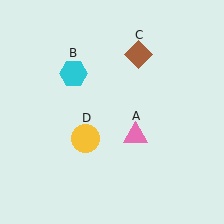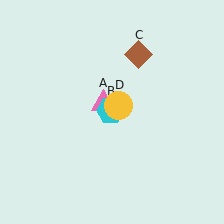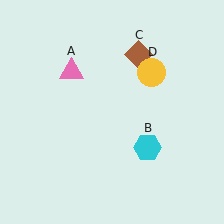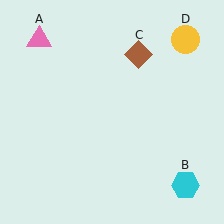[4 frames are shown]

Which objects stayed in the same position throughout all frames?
Brown diamond (object C) remained stationary.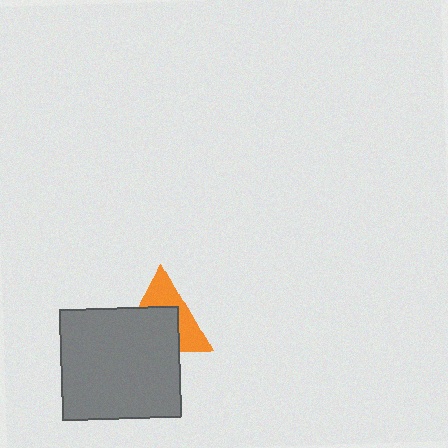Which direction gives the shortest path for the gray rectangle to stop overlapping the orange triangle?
Moving down gives the shortest separation.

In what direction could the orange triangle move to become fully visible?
The orange triangle could move up. That would shift it out from behind the gray rectangle entirely.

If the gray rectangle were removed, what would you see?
You would see the complete orange triangle.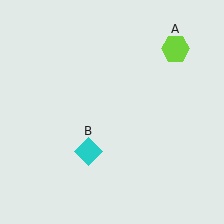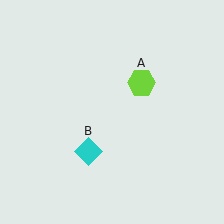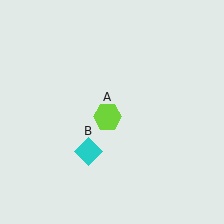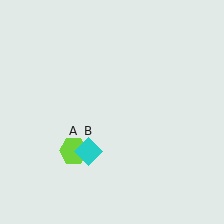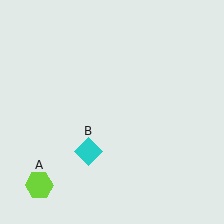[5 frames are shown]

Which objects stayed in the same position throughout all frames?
Cyan diamond (object B) remained stationary.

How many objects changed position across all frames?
1 object changed position: lime hexagon (object A).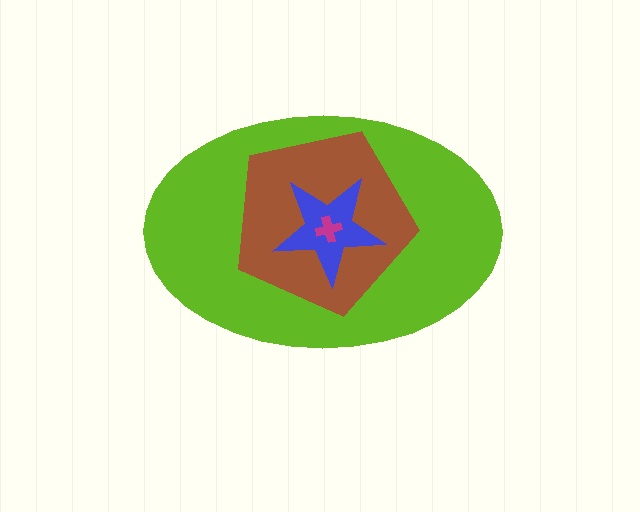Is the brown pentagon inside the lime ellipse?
Yes.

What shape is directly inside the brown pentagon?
The blue star.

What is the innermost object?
The magenta cross.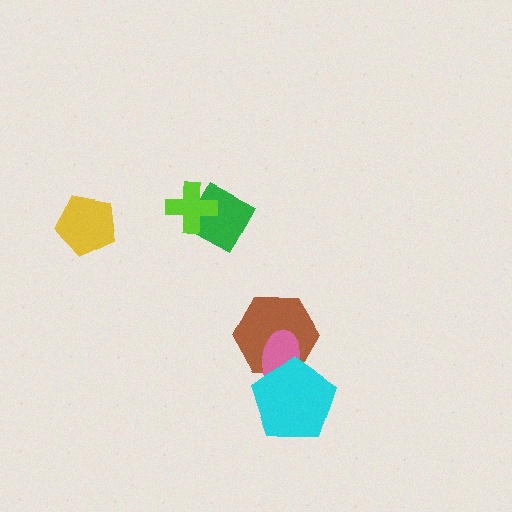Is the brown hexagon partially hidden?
Yes, it is partially covered by another shape.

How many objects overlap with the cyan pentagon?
2 objects overlap with the cyan pentagon.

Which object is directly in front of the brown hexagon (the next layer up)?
The pink ellipse is directly in front of the brown hexagon.